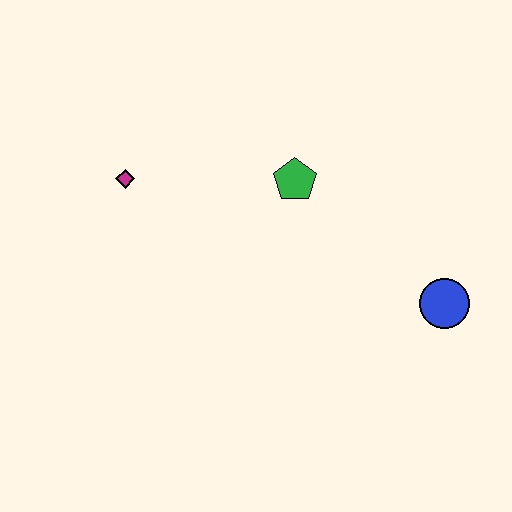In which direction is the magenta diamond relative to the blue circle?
The magenta diamond is to the left of the blue circle.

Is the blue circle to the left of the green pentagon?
No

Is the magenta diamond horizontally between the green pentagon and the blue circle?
No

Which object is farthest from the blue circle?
The magenta diamond is farthest from the blue circle.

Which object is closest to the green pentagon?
The magenta diamond is closest to the green pentagon.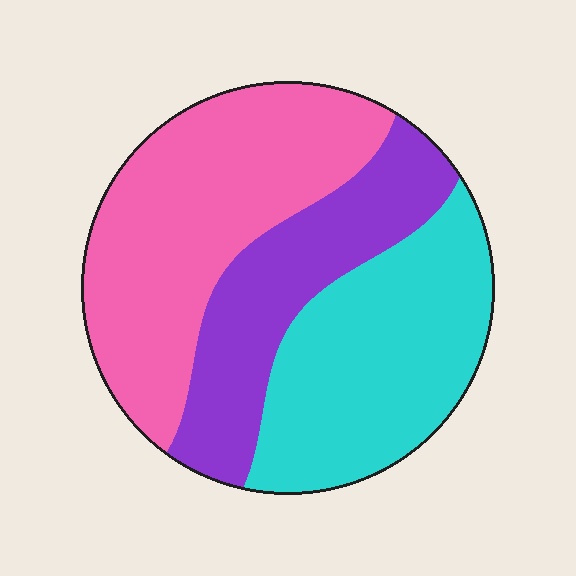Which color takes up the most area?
Pink, at roughly 40%.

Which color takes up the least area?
Purple, at roughly 25%.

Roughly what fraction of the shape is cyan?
Cyan takes up about one third (1/3) of the shape.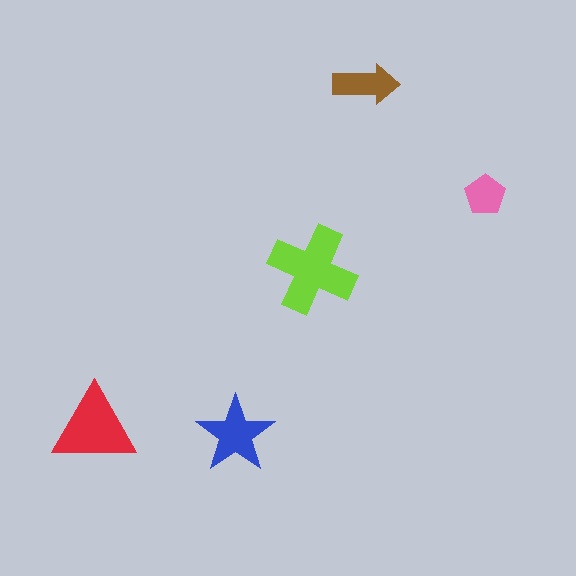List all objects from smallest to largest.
The pink pentagon, the brown arrow, the blue star, the red triangle, the lime cross.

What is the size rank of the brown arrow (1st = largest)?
4th.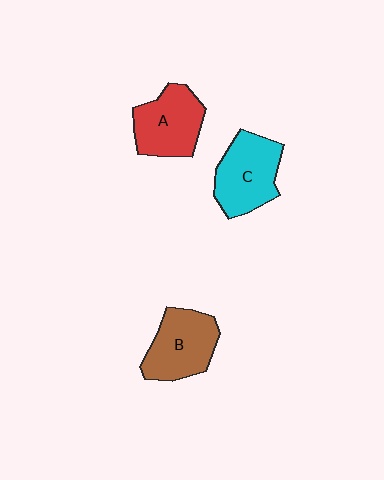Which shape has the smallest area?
Shape A (red).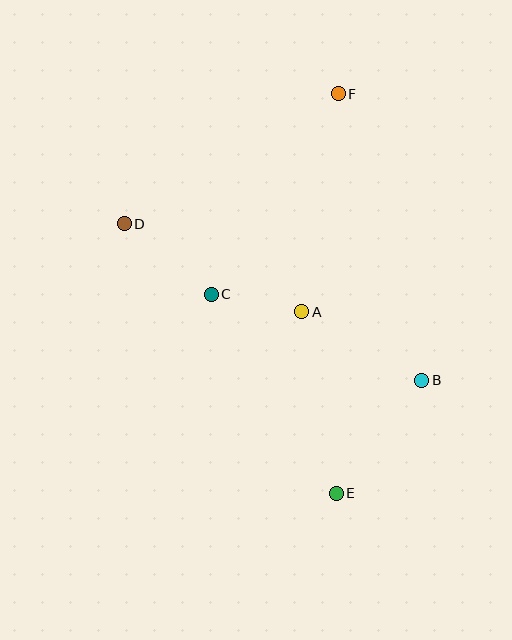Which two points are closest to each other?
Points A and C are closest to each other.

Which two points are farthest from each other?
Points E and F are farthest from each other.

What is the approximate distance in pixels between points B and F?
The distance between B and F is approximately 298 pixels.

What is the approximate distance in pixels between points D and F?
The distance between D and F is approximately 250 pixels.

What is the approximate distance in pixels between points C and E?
The distance between C and E is approximately 235 pixels.